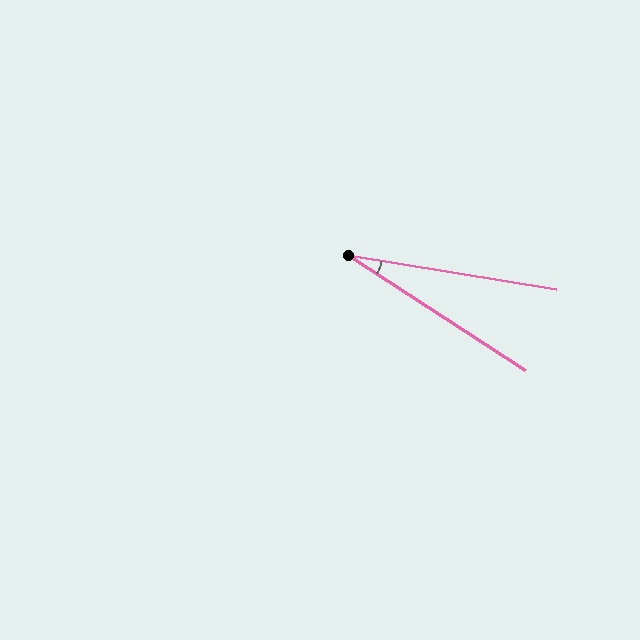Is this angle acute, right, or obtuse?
It is acute.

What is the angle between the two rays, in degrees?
Approximately 24 degrees.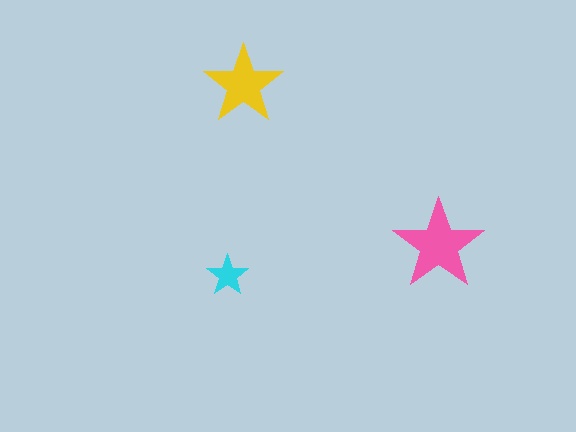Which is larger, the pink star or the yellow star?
The pink one.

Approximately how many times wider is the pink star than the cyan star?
About 2 times wider.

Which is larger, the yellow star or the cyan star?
The yellow one.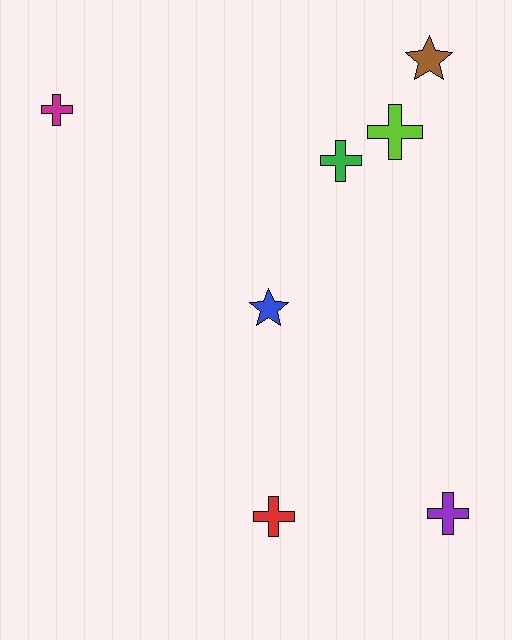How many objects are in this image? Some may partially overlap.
There are 7 objects.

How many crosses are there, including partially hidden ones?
There are 5 crosses.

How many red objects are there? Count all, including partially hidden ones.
There is 1 red object.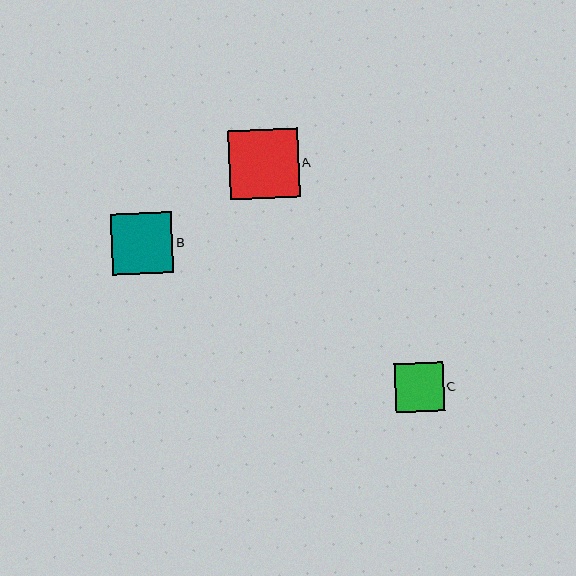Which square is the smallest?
Square C is the smallest with a size of approximately 48 pixels.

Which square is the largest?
Square A is the largest with a size of approximately 70 pixels.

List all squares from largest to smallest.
From largest to smallest: A, B, C.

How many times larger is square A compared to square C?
Square A is approximately 1.4 times the size of square C.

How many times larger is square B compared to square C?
Square B is approximately 1.3 times the size of square C.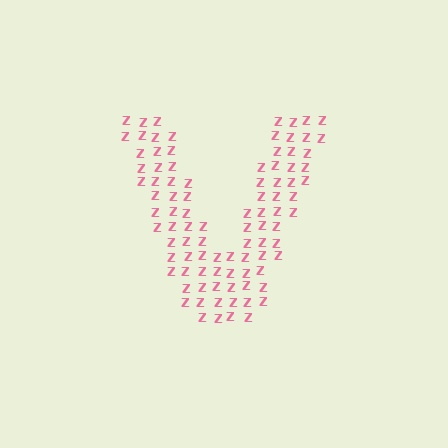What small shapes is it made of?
It is made of small letter Z's.